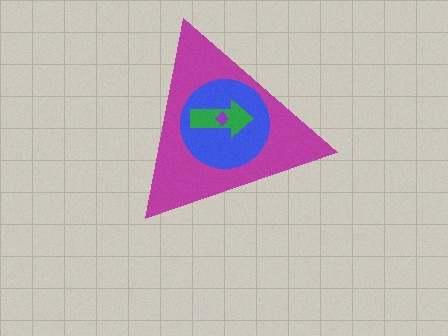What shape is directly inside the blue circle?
The green arrow.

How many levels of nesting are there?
4.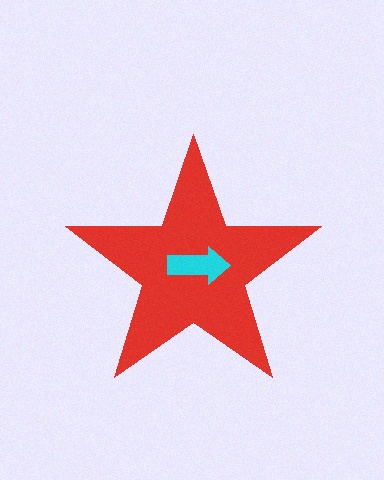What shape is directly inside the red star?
The cyan arrow.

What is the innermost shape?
The cyan arrow.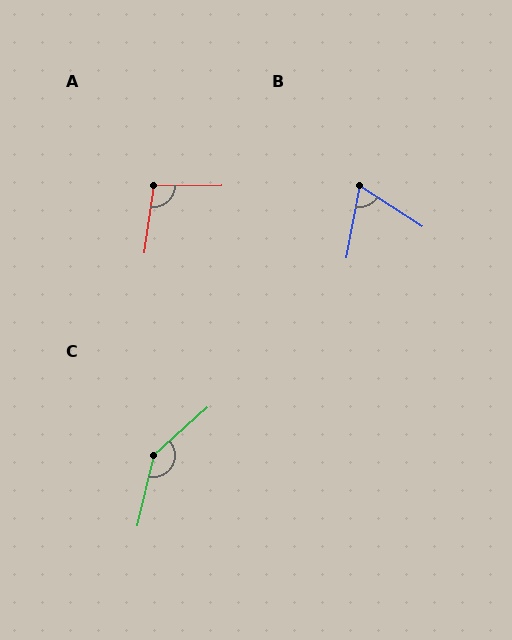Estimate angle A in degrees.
Approximately 99 degrees.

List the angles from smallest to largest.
B (67°), A (99°), C (145°).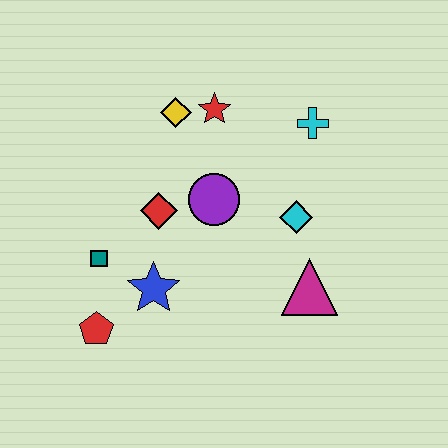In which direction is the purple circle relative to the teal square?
The purple circle is to the right of the teal square.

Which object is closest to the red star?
The yellow diamond is closest to the red star.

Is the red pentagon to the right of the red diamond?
No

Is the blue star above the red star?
No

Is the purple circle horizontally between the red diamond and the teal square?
No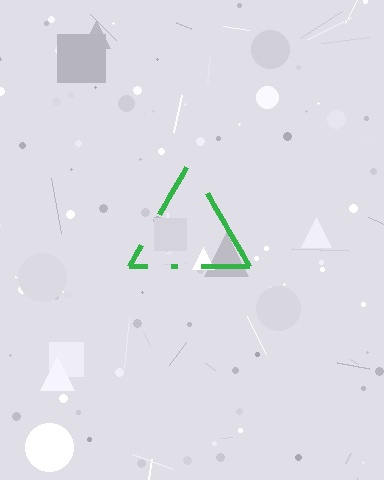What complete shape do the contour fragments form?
The contour fragments form a triangle.